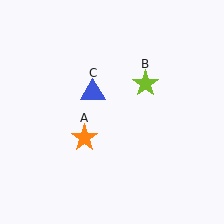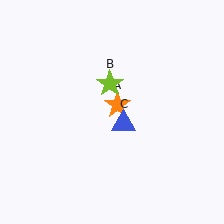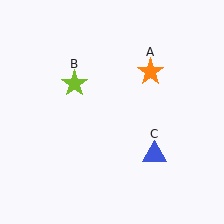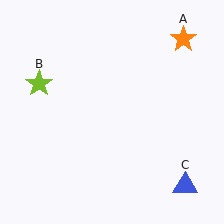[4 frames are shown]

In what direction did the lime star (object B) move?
The lime star (object B) moved left.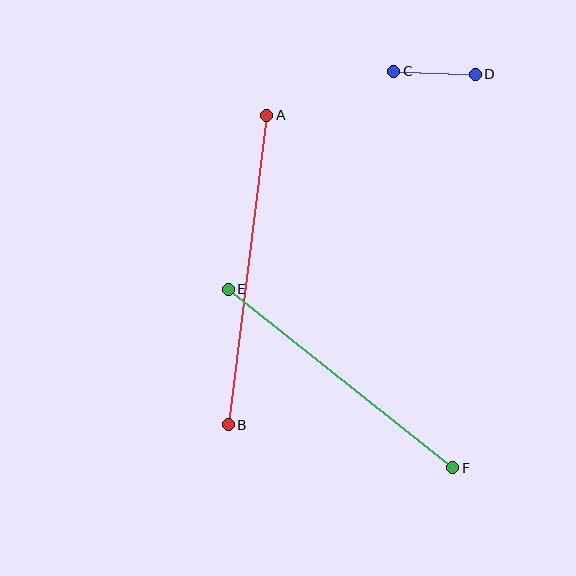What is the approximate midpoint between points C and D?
The midpoint is at approximately (434, 73) pixels.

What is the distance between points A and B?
The distance is approximately 312 pixels.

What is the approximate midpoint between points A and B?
The midpoint is at approximately (248, 270) pixels.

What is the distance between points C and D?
The distance is approximately 81 pixels.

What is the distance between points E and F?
The distance is approximately 287 pixels.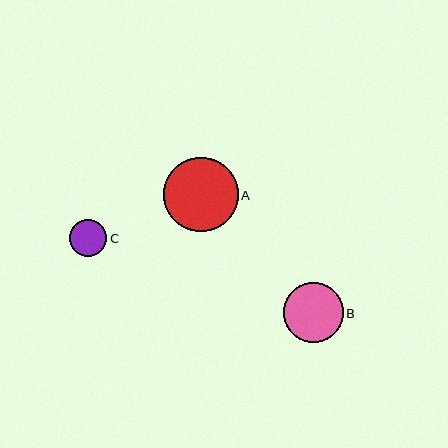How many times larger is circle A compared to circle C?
Circle A is approximately 2.0 times the size of circle C.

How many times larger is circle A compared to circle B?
Circle A is approximately 1.2 times the size of circle B.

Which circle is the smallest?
Circle C is the smallest with a size of approximately 38 pixels.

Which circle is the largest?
Circle A is the largest with a size of approximately 74 pixels.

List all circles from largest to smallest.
From largest to smallest: A, B, C.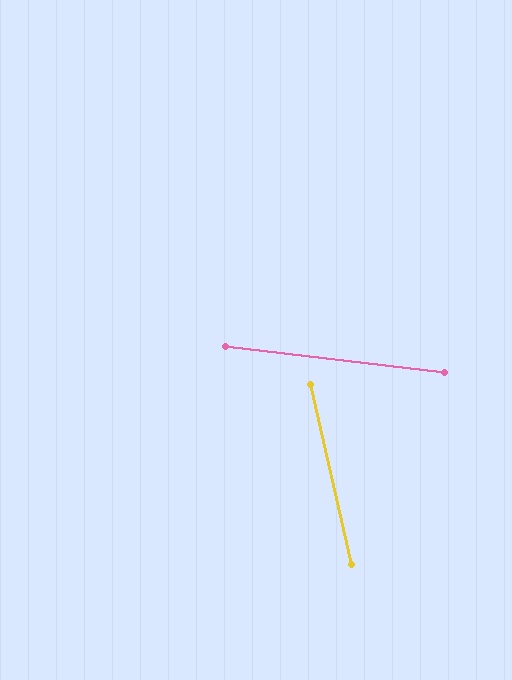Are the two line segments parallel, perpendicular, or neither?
Neither parallel nor perpendicular — they differ by about 70°.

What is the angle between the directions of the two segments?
Approximately 70 degrees.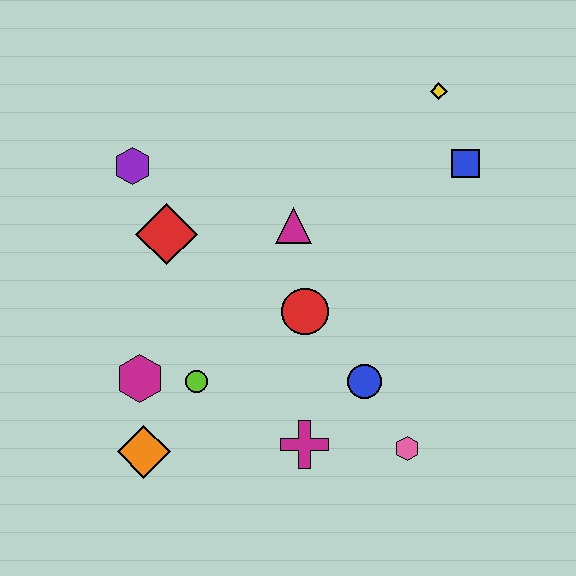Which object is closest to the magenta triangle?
The red circle is closest to the magenta triangle.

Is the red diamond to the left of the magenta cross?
Yes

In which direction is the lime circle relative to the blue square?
The lime circle is to the left of the blue square.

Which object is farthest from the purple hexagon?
The pink hexagon is farthest from the purple hexagon.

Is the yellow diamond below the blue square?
No